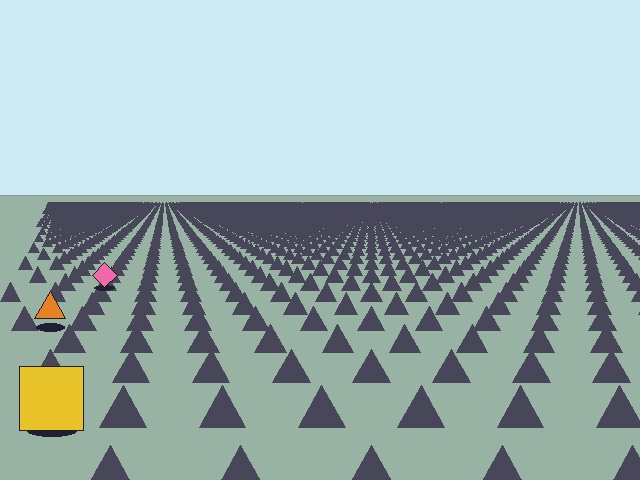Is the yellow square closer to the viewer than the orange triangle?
Yes. The yellow square is closer — you can tell from the texture gradient: the ground texture is coarser near it.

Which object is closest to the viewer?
The yellow square is closest. The texture marks near it are larger and more spread out.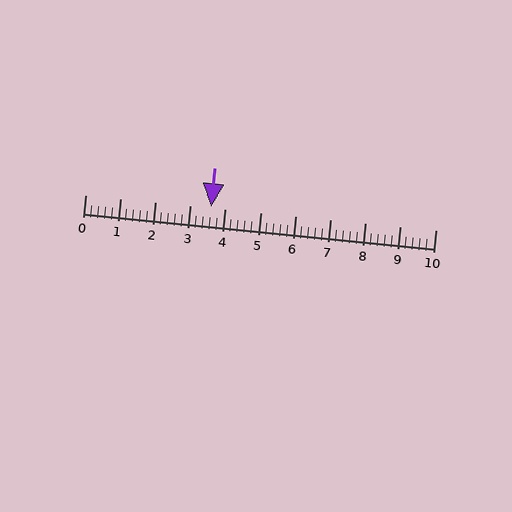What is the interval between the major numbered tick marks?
The major tick marks are spaced 1 units apart.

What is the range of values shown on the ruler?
The ruler shows values from 0 to 10.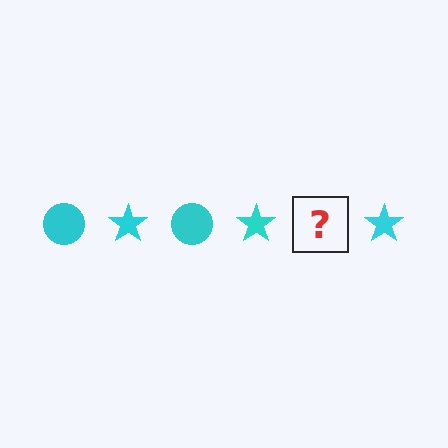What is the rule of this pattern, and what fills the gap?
The rule is that the pattern cycles through circle, star shapes in cyan. The gap should be filled with a cyan circle.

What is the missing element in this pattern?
The missing element is a cyan circle.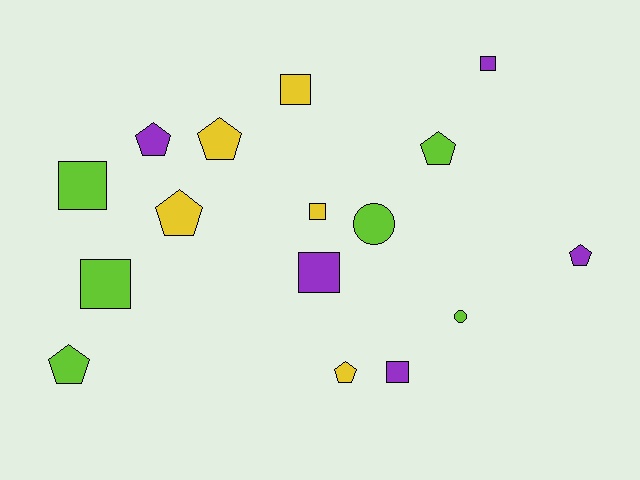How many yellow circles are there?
There are no yellow circles.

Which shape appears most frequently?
Pentagon, with 7 objects.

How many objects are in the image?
There are 16 objects.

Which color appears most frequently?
Lime, with 6 objects.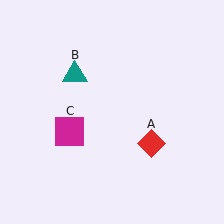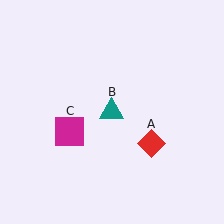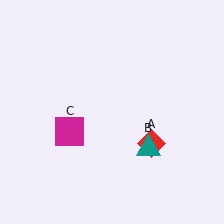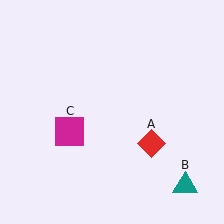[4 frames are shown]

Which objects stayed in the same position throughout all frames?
Red diamond (object A) and magenta square (object C) remained stationary.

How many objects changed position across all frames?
1 object changed position: teal triangle (object B).